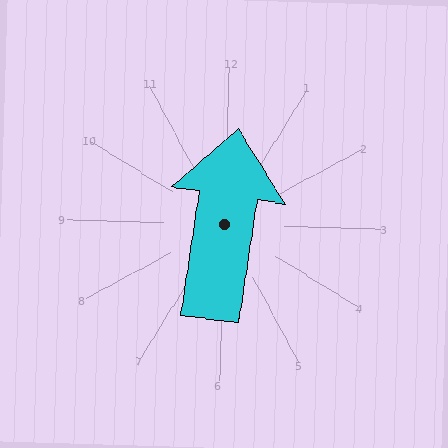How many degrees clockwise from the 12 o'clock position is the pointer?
Approximately 7 degrees.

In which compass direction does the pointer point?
North.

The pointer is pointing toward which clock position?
Roughly 12 o'clock.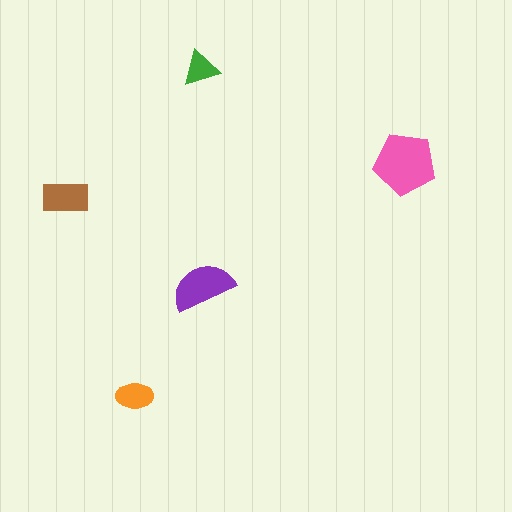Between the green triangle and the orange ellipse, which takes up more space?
The orange ellipse.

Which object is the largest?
The pink pentagon.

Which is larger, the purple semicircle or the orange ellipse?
The purple semicircle.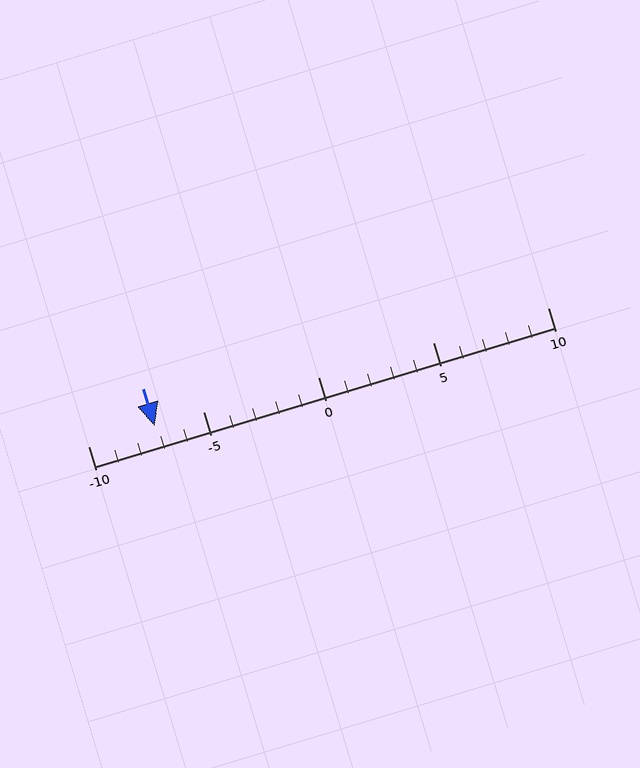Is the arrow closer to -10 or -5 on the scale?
The arrow is closer to -5.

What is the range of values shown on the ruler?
The ruler shows values from -10 to 10.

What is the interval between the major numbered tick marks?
The major tick marks are spaced 5 units apart.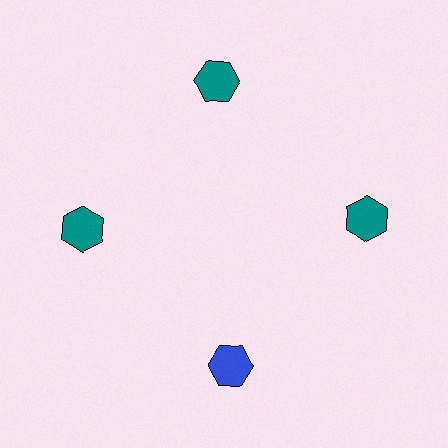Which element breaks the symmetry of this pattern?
The blue hexagon at roughly the 6 o'clock position breaks the symmetry. All other shapes are teal hexagons.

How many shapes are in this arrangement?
There are 4 shapes arranged in a ring pattern.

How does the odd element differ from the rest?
It has a different color: blue instead of teal.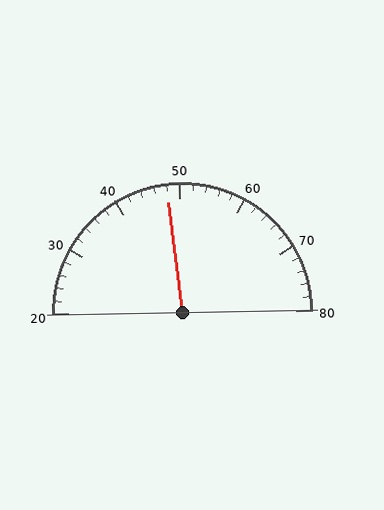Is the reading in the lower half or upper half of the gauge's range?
The reading is in the lower half of the range (20 to 80).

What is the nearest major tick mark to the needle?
The nearest major tick mark is 50.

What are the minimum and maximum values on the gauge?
The gauge ranges from 20 to 80.